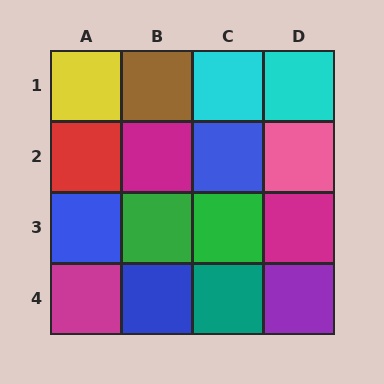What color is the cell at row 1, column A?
Yellow.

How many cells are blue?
3 cells are blue.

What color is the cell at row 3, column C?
Green.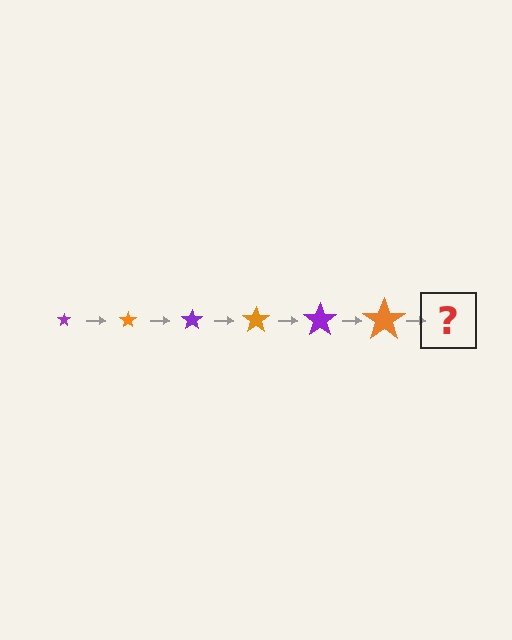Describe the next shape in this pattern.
It should be a purple star, larger than the previous one.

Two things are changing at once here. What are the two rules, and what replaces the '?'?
The two rules are that the star grows larger each step and the color cycles through purple and orange. The '?' should be a purple star, larger than the previous one.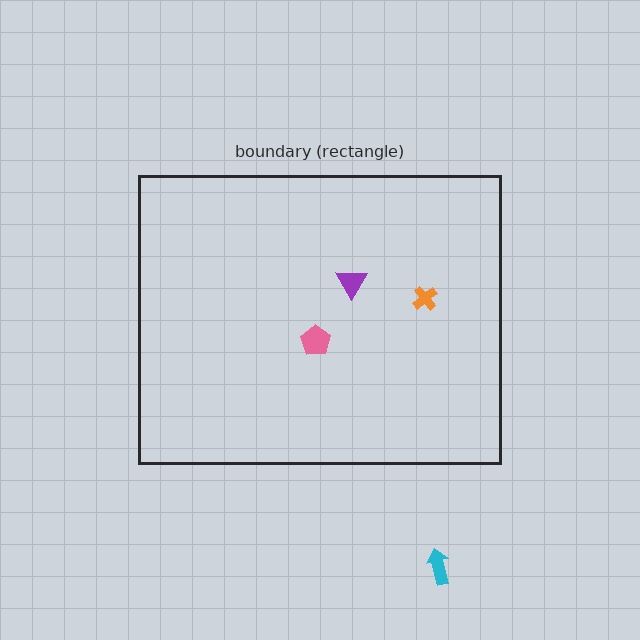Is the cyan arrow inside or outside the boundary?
Outside.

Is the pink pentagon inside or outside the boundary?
Inside.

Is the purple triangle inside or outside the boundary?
Inside.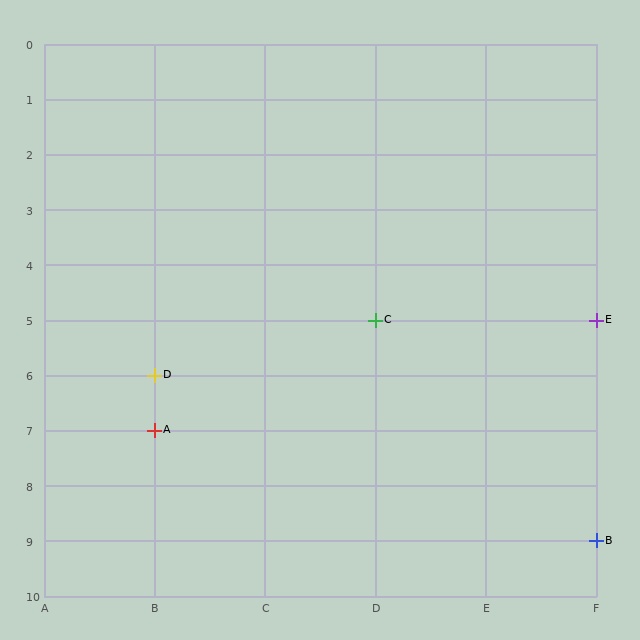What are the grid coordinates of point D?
Point D is at grid coordinates (B, 6).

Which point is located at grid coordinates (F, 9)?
Point B is at (F, 9).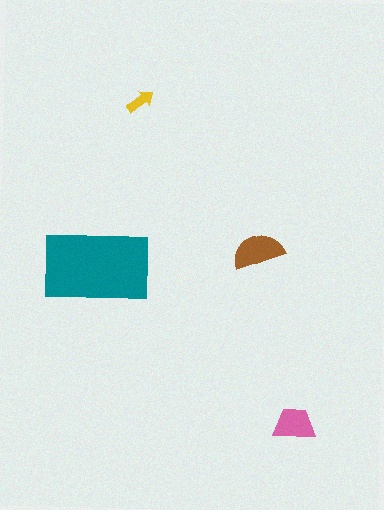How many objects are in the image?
There are 4 objects in the image.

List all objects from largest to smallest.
The teal rectangle, the brown semicircle, the pink trapezoid, the yellow arrow.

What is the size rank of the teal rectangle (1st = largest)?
1st.